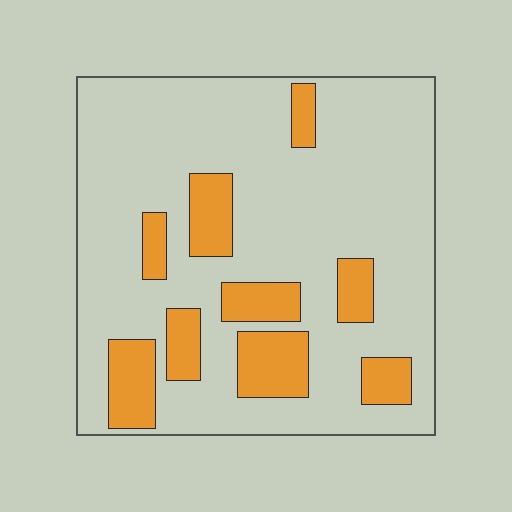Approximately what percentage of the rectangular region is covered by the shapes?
Approximately 20%.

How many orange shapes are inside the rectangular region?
9.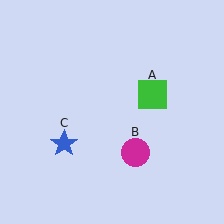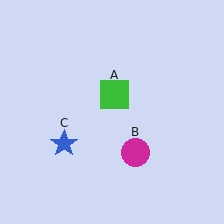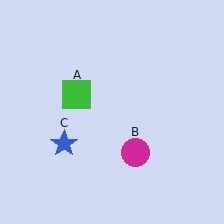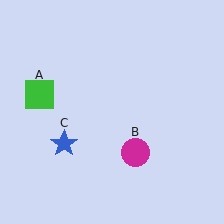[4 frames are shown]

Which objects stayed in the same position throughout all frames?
Magenta circle (object B) and blue star (object C) remained stationary.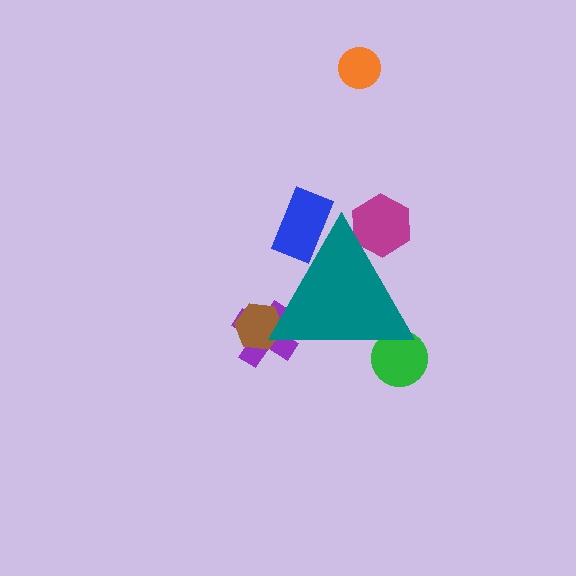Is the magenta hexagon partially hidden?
Yes, the magenta hexagon is partially hidden behind the teal triangle.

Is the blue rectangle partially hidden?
Yes, the blue rectangle is partially hidden behind the teal triangle.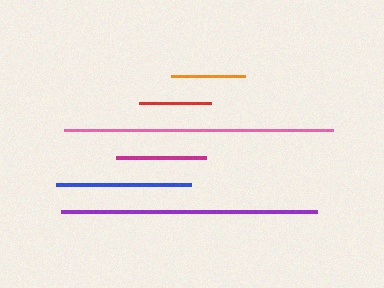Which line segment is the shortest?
The red line is the shortest at approximately 73 pixels.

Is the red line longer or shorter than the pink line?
The pink line is longer than the red line.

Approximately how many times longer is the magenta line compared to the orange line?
The magenta line is approximately 1.2 times the length of the orange line.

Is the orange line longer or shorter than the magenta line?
The magenta line is longer than the orange line.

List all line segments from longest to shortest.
From longest to shortest: pink, purple, blue, magenta, orange, red.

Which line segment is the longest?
The pink line is the longest at approximately 270 pixels.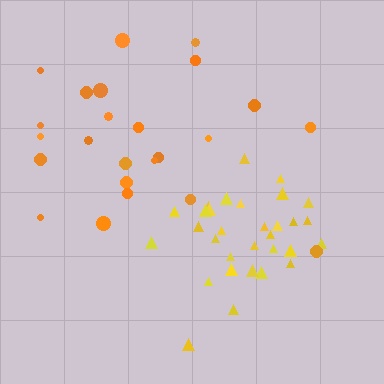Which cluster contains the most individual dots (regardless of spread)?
Yellow (32).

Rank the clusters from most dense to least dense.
yellow, orange.